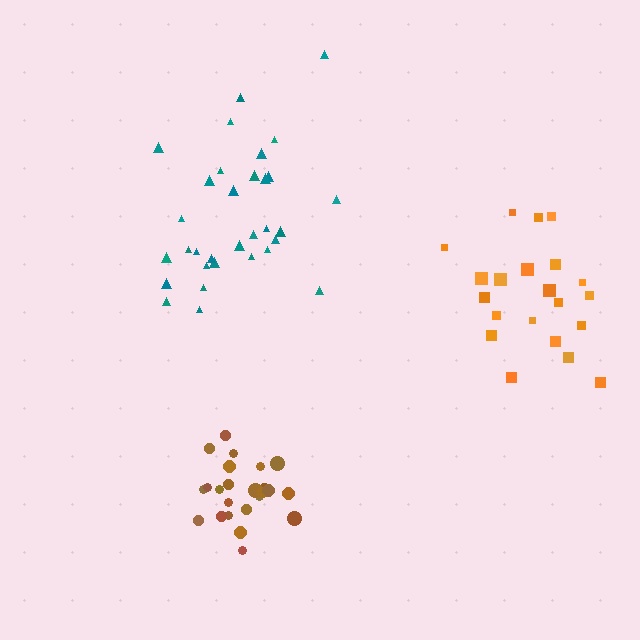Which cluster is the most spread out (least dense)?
Teal.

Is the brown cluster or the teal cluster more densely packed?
Brown.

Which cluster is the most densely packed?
Brown.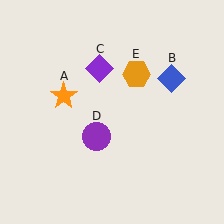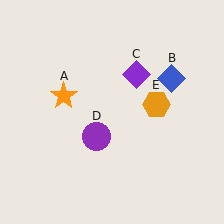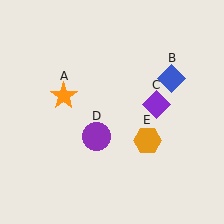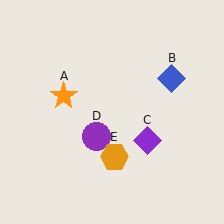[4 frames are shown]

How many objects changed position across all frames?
2 objects changed position: purple diamond (object C), orange hexagon (object E).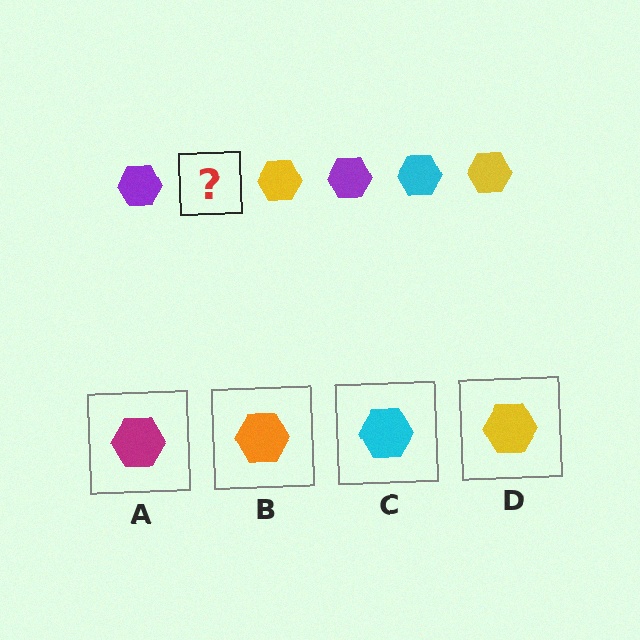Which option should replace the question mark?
Option C.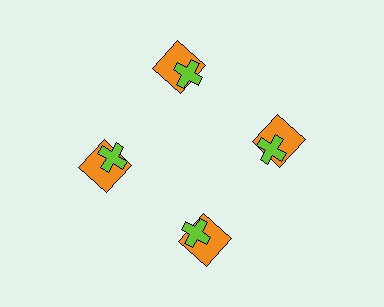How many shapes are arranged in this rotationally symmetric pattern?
There are 8 shapes, arranged in 4 groups of 2.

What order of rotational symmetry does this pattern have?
This pattern has 4-fold rotational symmetry.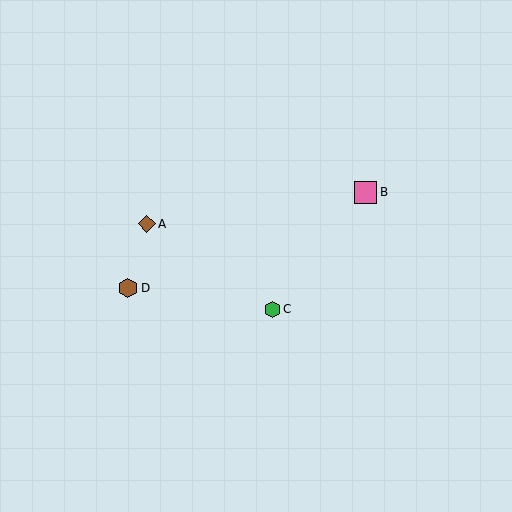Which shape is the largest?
The pink square (labeled B) is the largest.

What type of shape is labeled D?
Shape D is a brown hexagon.